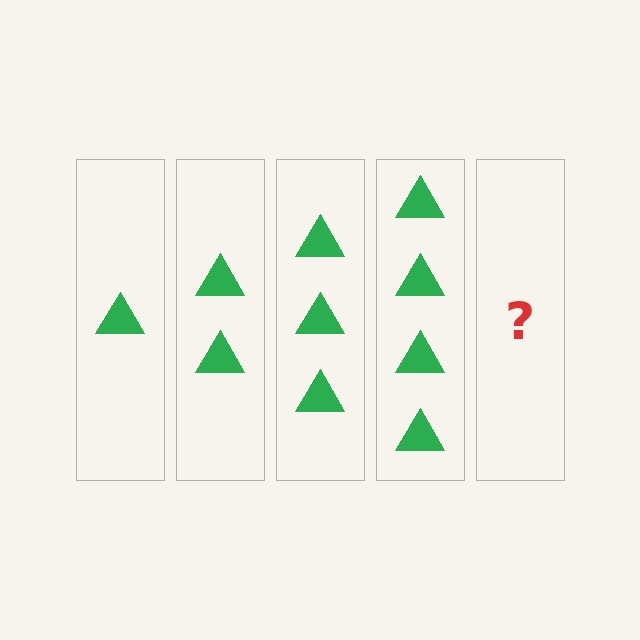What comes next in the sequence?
The next element should be 5 triangles.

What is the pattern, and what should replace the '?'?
The pattern is that each step adds one more triangle. The '?' should be 5 triangles.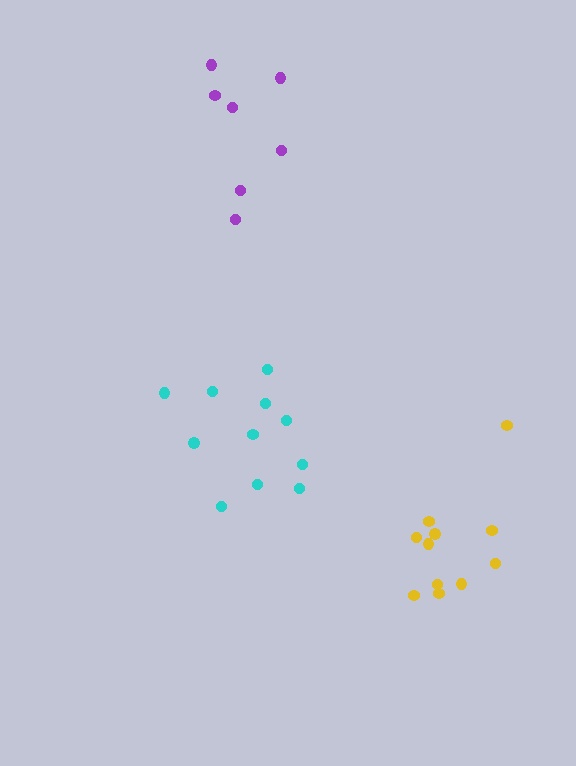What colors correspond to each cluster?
The clusters are colored: purple, yellow, cyan.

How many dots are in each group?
Group 1: 7 dots, Group 2: 11 dots, Group 3: 11 dots (29 total).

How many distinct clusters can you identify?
There are 3 distinct clusters.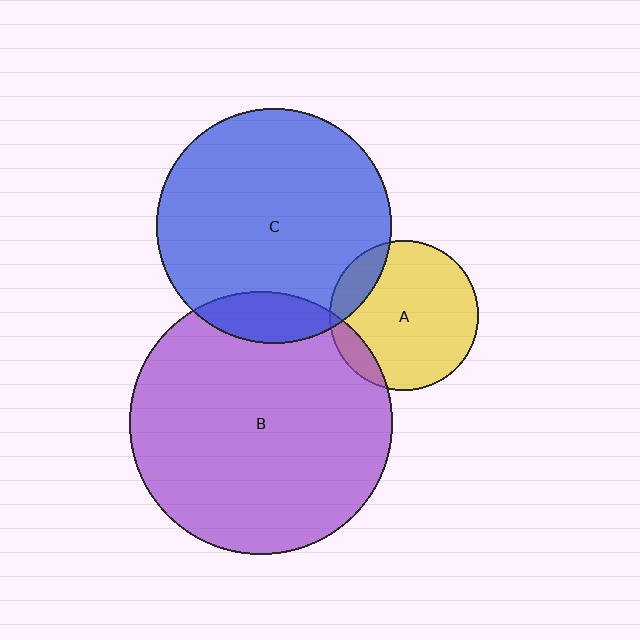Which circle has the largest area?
Circle B (purple).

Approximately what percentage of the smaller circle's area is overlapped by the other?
Approximately 15%.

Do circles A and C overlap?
Yes.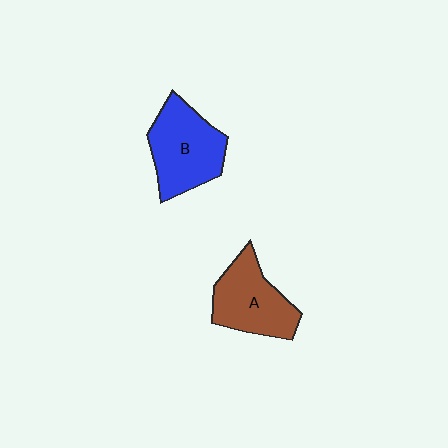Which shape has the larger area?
Shape B (blue).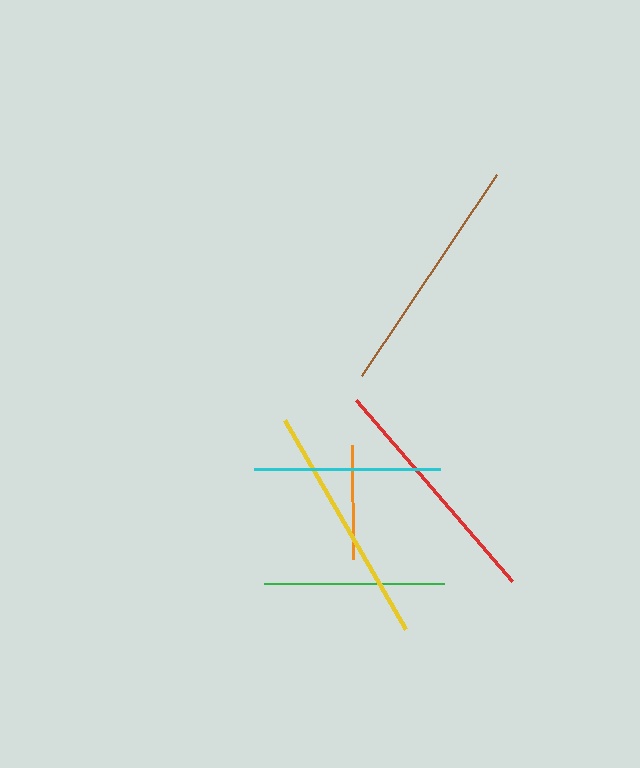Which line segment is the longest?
The brown line is the longest at approximately 242 pixels.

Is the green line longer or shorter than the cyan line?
The cyan line is longer than the green line.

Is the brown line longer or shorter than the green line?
The brown line is longer than the green line.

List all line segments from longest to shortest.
From longest to shortest: brown, yellow, red, cyan, green, orange.